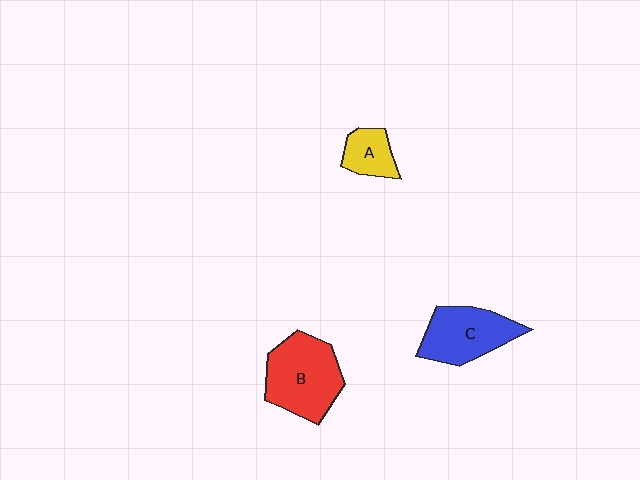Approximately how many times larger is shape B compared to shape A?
Approximately 2.4 times.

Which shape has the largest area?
Shape B (red).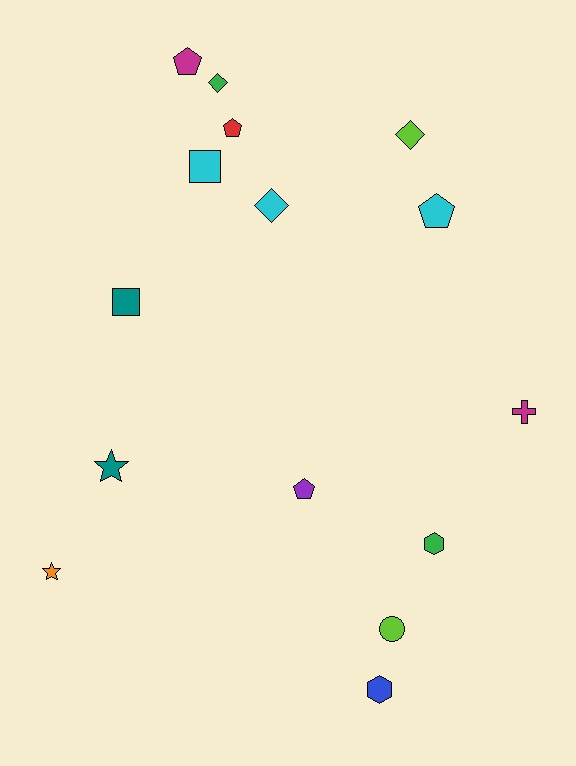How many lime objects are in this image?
There are 2 lime objects.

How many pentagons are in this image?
There are 4 pentagons.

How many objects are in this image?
There are 15 objects.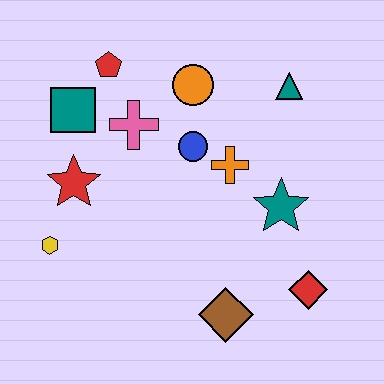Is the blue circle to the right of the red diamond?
No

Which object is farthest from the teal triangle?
The yellow hexagon is farthest from the teal triangle.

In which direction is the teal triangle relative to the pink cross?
The teal triangle is to the right of the pink cross.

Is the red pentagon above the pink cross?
Yes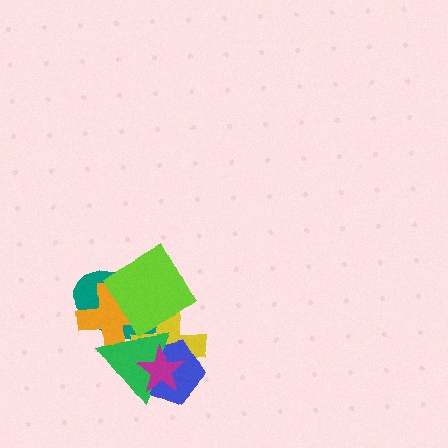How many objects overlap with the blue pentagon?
3 objects overlap with the blue pentagon.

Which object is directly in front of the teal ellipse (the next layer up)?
The orange cross is directly in front of the teal ellipse.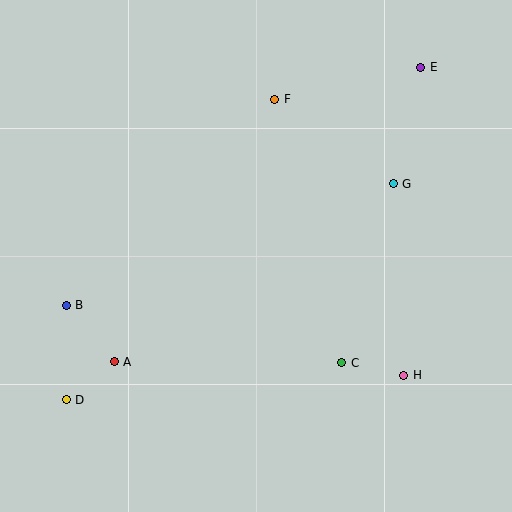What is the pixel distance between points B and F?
The distance between B and F is 293 pixels.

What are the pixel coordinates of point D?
Point D is at (66, 400).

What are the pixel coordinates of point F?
Point F is at (275, 99).